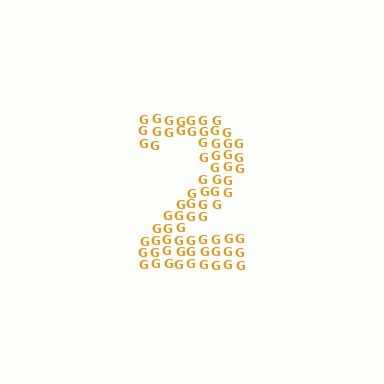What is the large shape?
The large shape is the digit 2.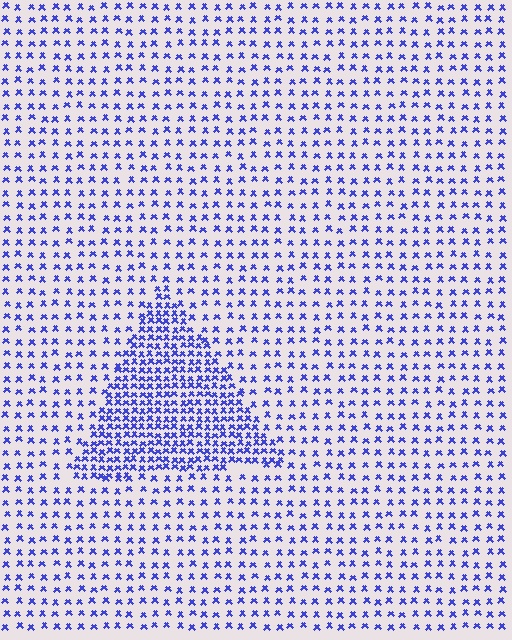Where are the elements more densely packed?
The elements are more densely packed inside the triangle boundary.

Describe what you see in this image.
The image contains small blue elements arranged at two different densities. A triangle-shaped region is visible where the elements are more densely packed than the surrounding area.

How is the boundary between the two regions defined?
The boundary is defined by a change in element density (approximately 2.3x ratio). All elements are the same color, size, and shape.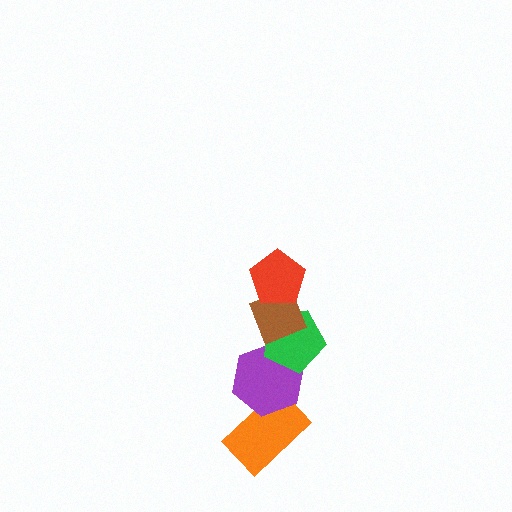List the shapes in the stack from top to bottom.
From top to bottom: the red pentagon, the brown diamond, the green pentagon, the purple hexagon, the orange rectangle.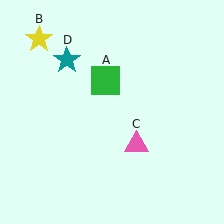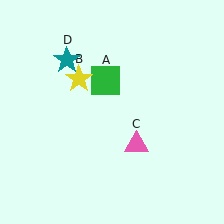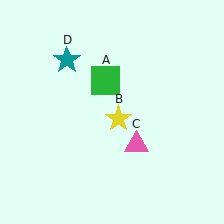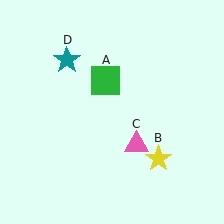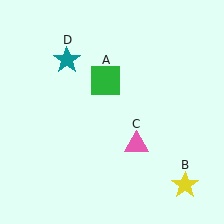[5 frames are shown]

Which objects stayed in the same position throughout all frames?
Green square (object A) and pink triangle (object C) and teal star (object D) remained stationary.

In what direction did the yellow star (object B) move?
The yellow star (object B) moved down and to the right.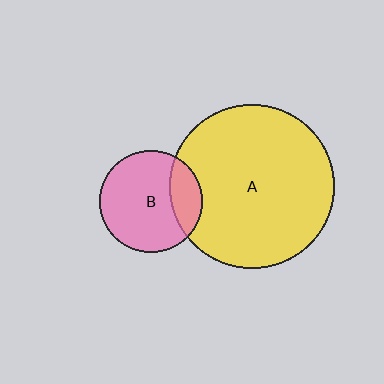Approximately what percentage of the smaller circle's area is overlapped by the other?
Approximately 20%.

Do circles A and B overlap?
Yes.